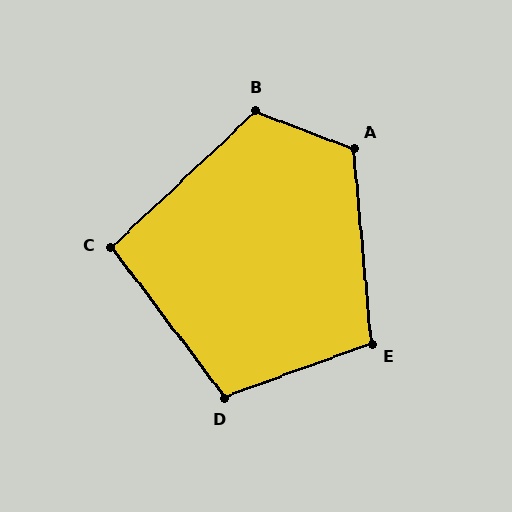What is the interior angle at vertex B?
Approximately 115 degrees (obtuse).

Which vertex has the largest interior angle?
A, at approximately 116 degrees.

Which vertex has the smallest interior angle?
C, at approximately 96 degrees.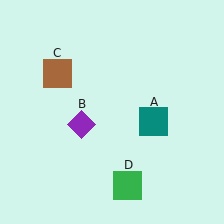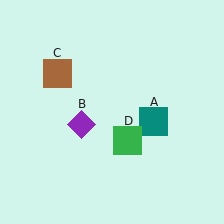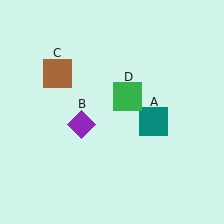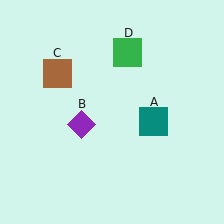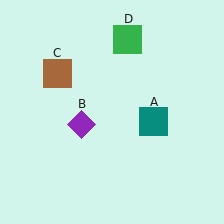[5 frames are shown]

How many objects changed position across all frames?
1 object changed position: green square (object D).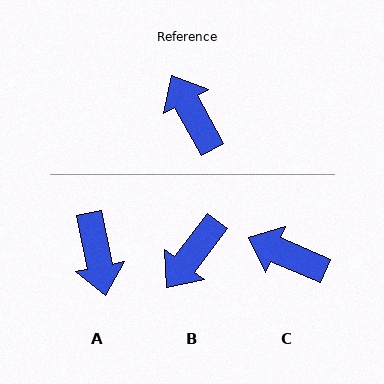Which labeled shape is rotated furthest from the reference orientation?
A, about 163 degrees away.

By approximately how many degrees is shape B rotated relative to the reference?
Approximately 114 degrees counter-clockwise.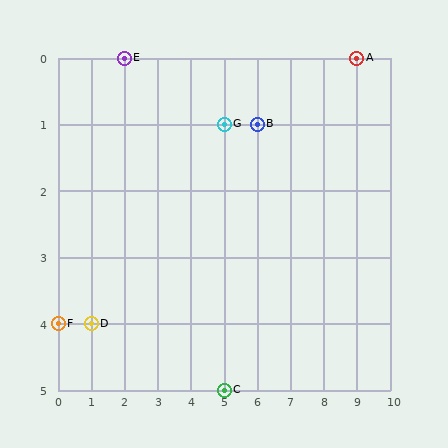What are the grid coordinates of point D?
Point D is at grid coordinates (1, 4).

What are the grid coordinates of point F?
Point F is at grid coordinates (0, 4).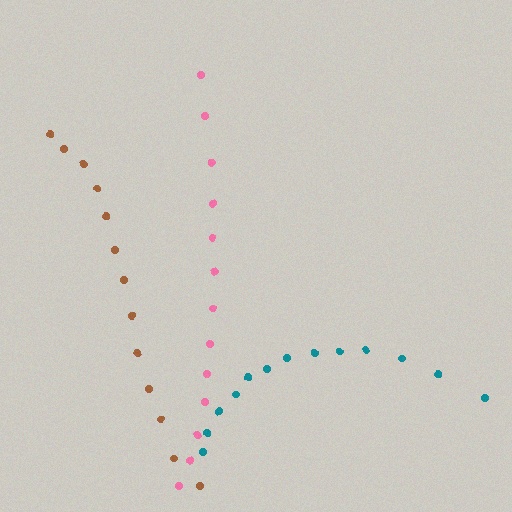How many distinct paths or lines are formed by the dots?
There are 3 distinct paths.